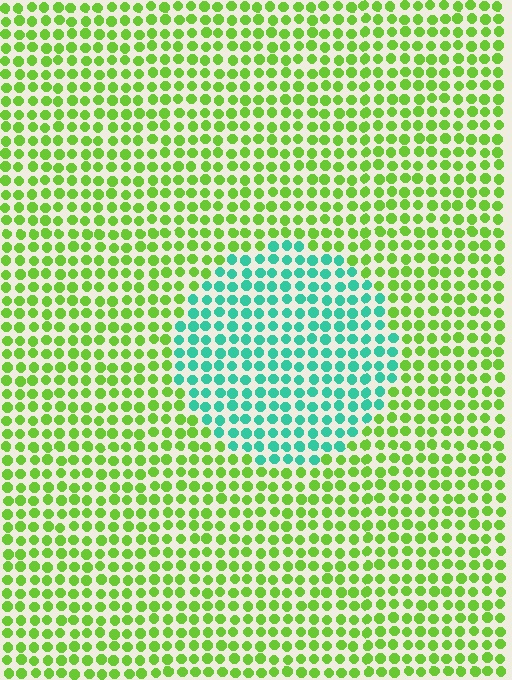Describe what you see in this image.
The image is filled with small lime elements in a uniform arrangement. A circle-shaped region is visible where the elements are tinted to a slightly different hue, forming a subtle color boundary.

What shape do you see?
I see a circle.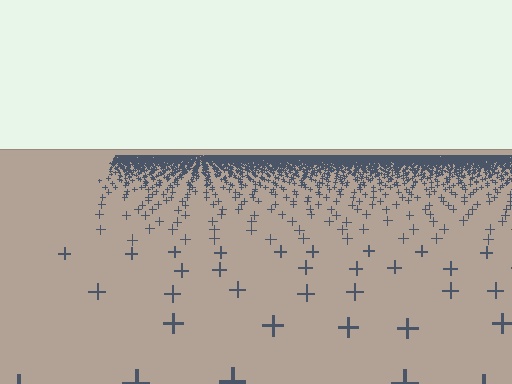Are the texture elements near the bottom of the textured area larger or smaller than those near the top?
Larger. Near the bottom, elements are closer to the viewer and appear at a bigger on-screen size.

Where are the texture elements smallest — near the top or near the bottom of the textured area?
Near the top.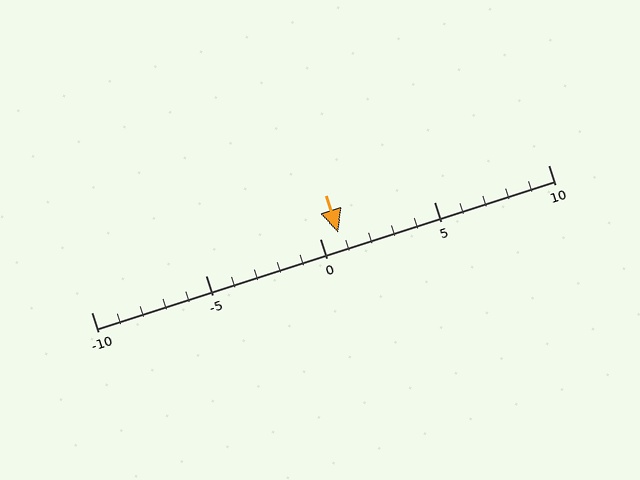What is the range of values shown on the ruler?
The ruler shows values from -10 to 10.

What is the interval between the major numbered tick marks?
The major tick marks are spaced 5 units apart.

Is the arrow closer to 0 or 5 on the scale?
The arrow is closer to 0.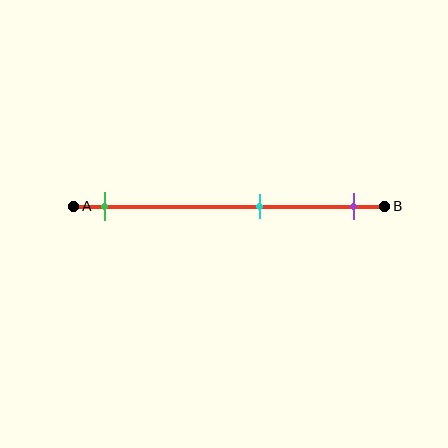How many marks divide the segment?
There are 3 marks dividing the segment.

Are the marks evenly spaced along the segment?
No, the marks are not evenly spaced.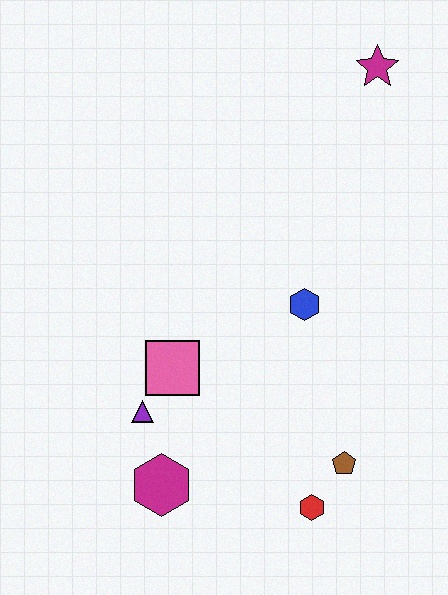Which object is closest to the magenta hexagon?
The purple triangle is closest to the magenta hexagon.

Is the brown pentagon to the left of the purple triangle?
No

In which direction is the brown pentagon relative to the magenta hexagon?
The brown pentagon is to the right of the magenta hexagon.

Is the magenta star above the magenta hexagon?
Yes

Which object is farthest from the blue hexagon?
The magenta star is farthest from the blue hexagon.